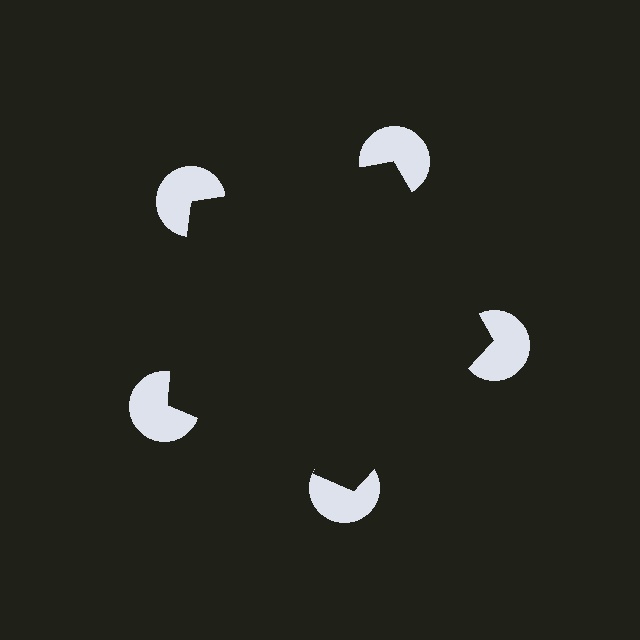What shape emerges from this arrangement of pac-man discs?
An illusory pentagon — its edges are inferred from the aligned wedge cuts in the pac-man discs, not physically drawn.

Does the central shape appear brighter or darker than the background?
It typically appears slightly darker than the background, even though no actual brightness change is drawn.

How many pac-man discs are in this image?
There are 5 — one at each vertex of the illusory pentagon.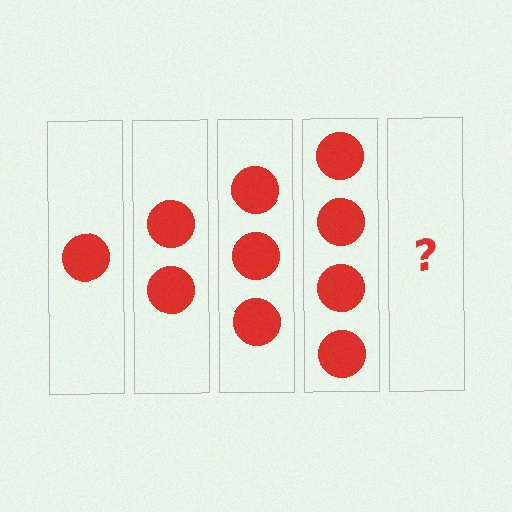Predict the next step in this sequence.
The next step is 5 circles.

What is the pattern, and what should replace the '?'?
The pattern is that each step adds one more circle. The '?' should be 5 circles.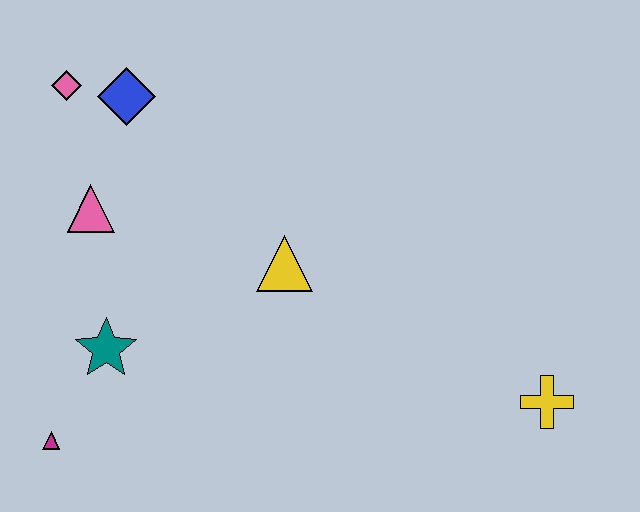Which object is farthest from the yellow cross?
The pink diamond is farthest from the yellow cross.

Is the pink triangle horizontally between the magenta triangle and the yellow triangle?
Yes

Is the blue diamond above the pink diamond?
No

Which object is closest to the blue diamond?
The pink diamond is closest to the blue diamond.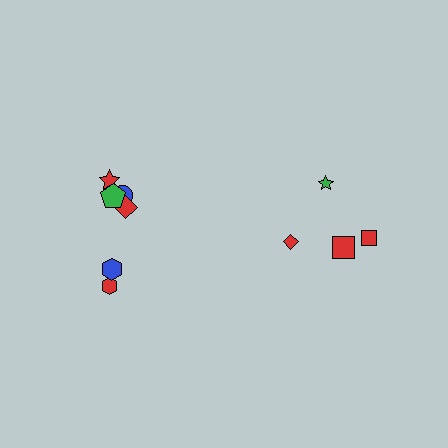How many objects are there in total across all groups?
There are 10 objects.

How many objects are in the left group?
There are 6 objects.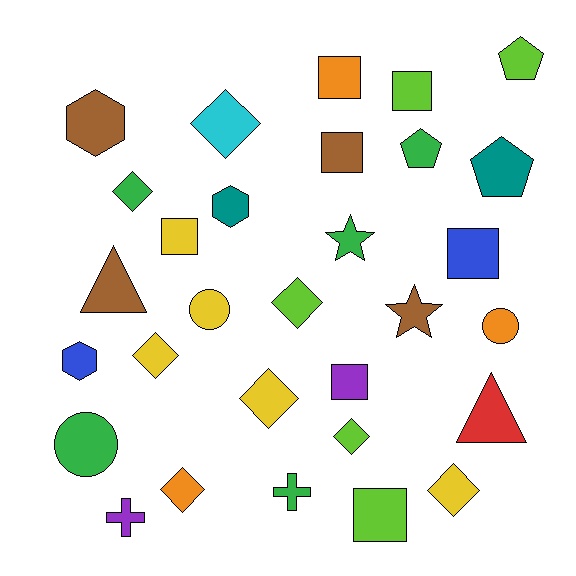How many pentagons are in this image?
There are 3 pentagons.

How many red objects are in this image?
There is 1 red object.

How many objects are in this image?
There are 30 objects.